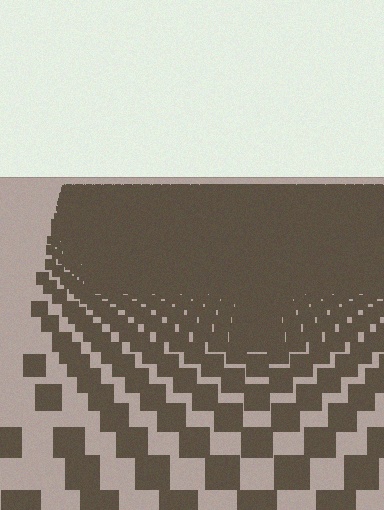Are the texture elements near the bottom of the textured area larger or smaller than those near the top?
Larger. Near the bottom, elements are closer to the viewer and appear at a bigger on-screen size.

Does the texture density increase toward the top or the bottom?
Density increases toward the top.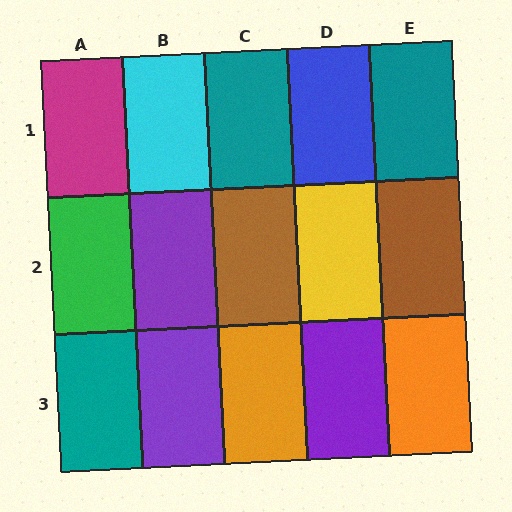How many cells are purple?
3 cells are purple.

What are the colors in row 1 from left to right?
Magenta, cyan, teal, blue, teal.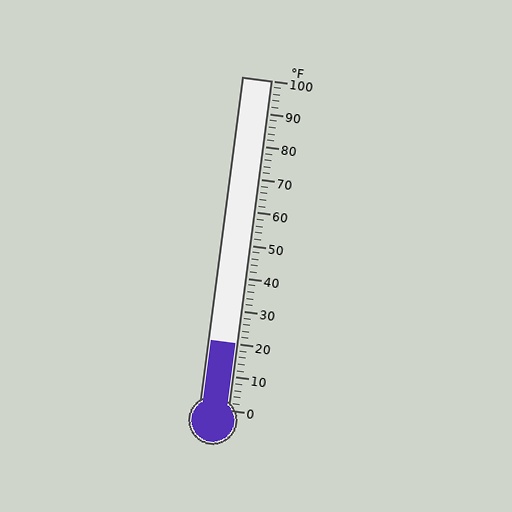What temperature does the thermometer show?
The thermometer shows approximately 20°F.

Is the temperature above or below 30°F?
The temperature is below 30°F.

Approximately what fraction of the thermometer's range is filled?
The thermometer is filled to approximately 20% of its range.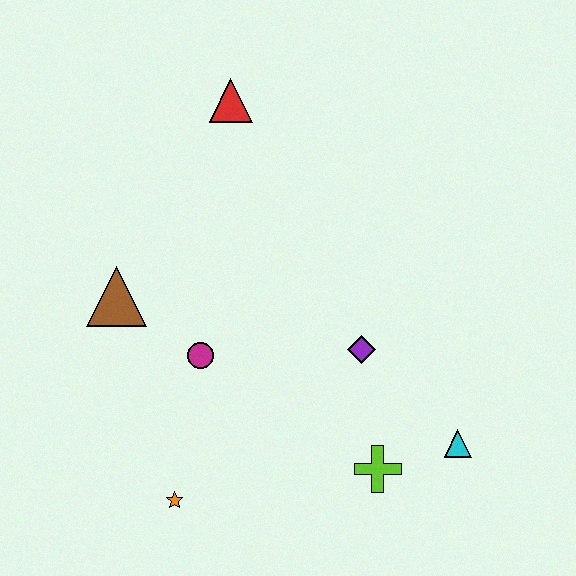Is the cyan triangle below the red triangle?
Yes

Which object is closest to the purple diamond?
The lime cross is closest to the purple diamond.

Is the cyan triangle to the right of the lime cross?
Yes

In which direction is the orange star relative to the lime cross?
The orange star is to the left of the lime cross.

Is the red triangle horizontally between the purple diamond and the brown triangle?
Yes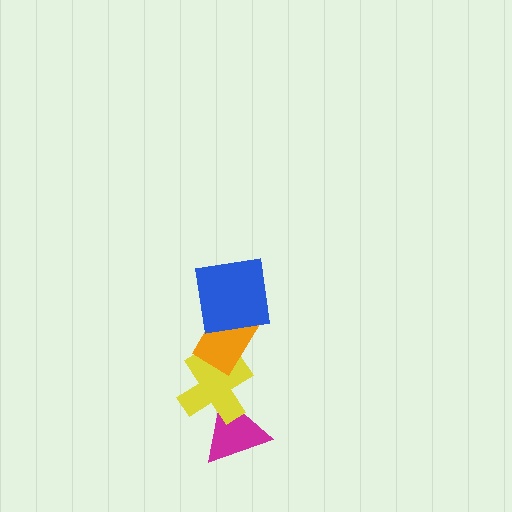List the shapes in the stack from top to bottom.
From top to bottom: the blue square, the orange rectangle, the yellow cross, the magenta triangle.